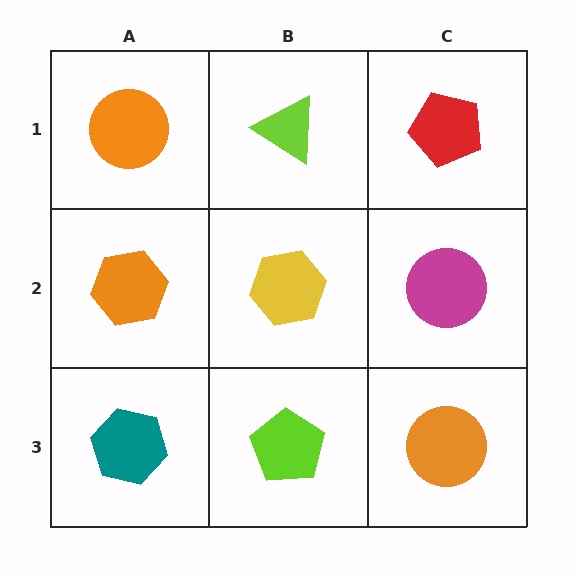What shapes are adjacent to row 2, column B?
A lime triangle (row 1, column B), a lime pentagon (row 3, column B), an orange hexagon (row 2, column A), a magenta circle (row 2, column C).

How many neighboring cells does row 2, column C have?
3.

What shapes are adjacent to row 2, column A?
An orange circle (row 1, column A), a teal hexagon (row 3, column A), a yellow hexagon (row 2, column B).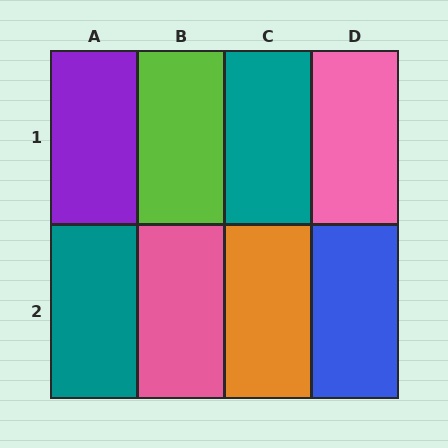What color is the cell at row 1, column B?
Lime.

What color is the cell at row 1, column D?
Pink.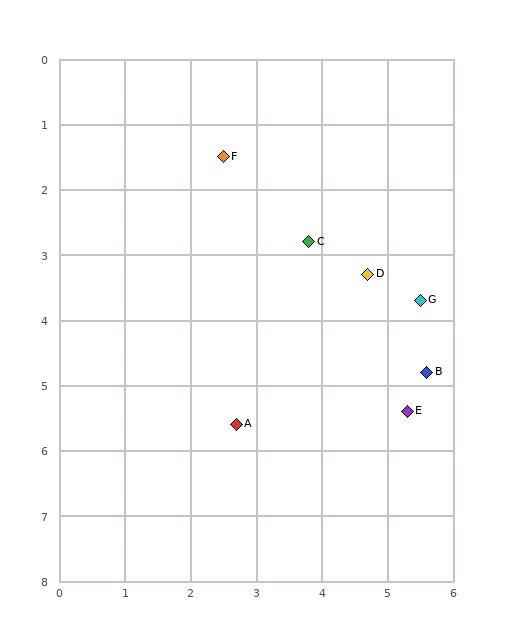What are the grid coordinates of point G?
Point G is at approximately (5.5, 3.7).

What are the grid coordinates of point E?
Point E is at approximately (5.3, 5.4).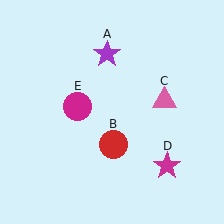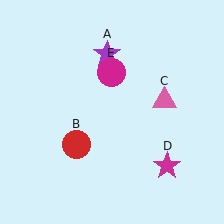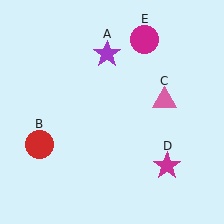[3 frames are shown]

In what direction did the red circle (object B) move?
The red circle (object B) moved left.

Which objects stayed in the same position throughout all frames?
Purple star (object A) and pink triangle (object C) and magenta star (object D) remained stationary.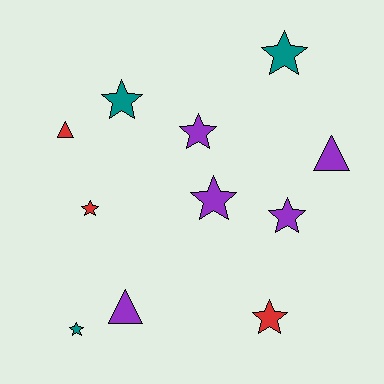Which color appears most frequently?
Purple, with 5 objects.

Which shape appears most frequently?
Star, with 8 objects.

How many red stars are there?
There are 2 red stars.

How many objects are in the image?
There are 11 objects.